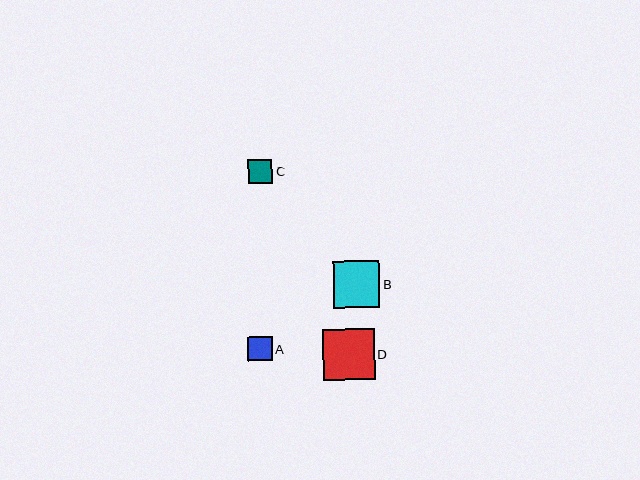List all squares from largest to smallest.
From largest to smallest: D, B, C, A.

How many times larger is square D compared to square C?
Square D is approximately 2.1 times the size of square C.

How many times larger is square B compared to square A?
Square B is approximately 1.9 times the size of square A.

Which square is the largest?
Square D is the largest with a size of approximately 51 pixels.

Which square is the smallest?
Square A is the smallest with a size of approximately 24 pixels.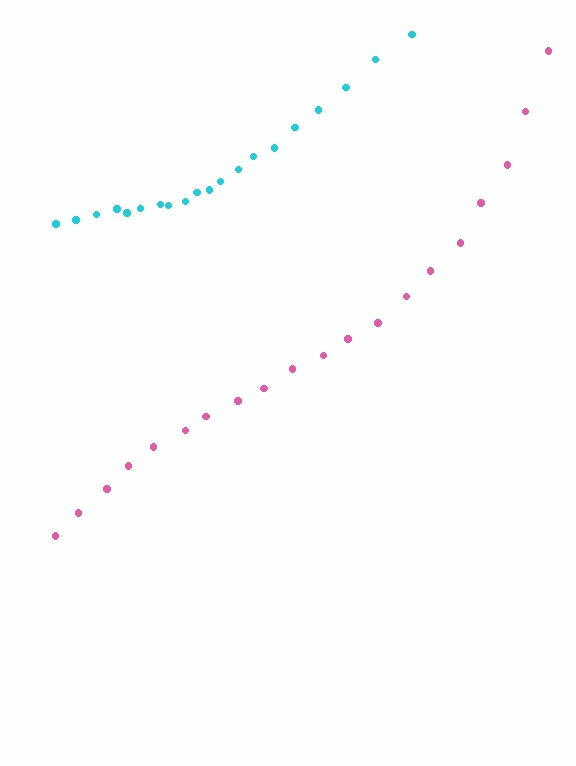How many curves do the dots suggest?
There are 2 distinct paths.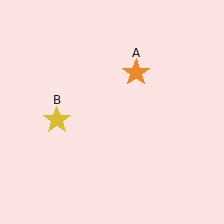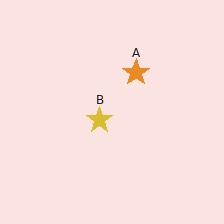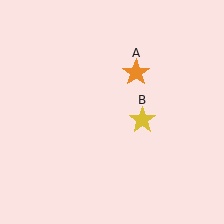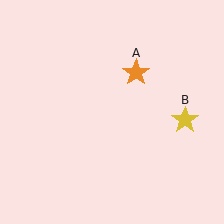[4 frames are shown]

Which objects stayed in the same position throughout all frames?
Orange star (object A) remained stationary.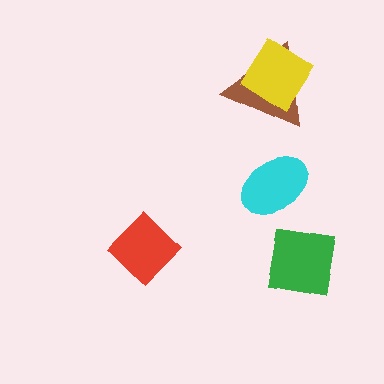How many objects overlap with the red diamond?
0 objects overlap with the red diamond.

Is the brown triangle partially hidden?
Yes, it is partially covered by another shape.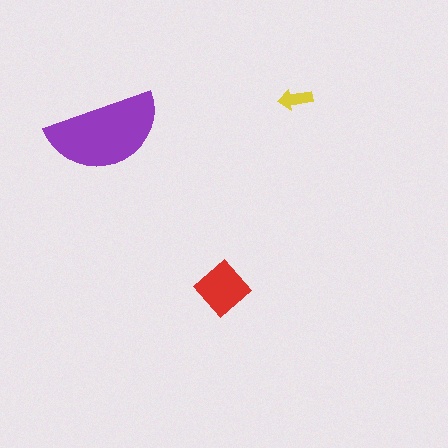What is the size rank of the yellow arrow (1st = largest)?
3rd.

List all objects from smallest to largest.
The yellow arrow, the red diamond, the purple semicircle.